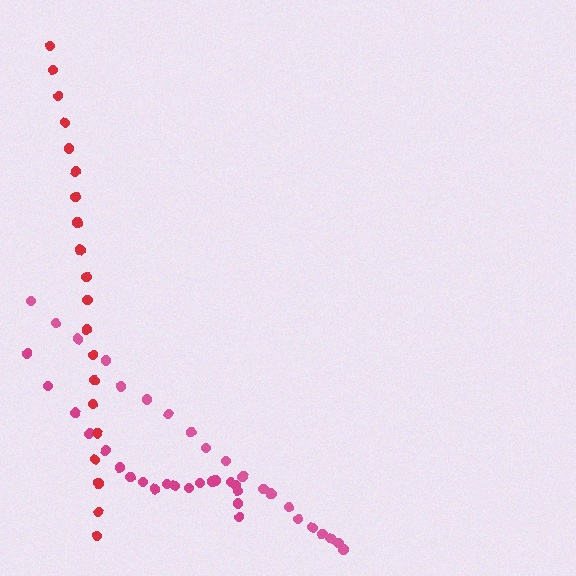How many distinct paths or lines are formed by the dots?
There are 3 distinct paths.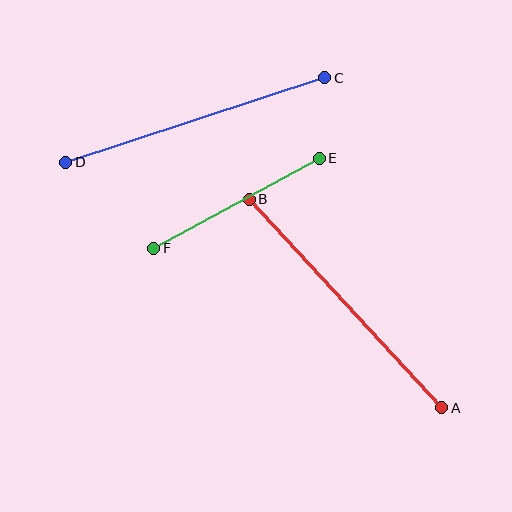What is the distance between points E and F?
The distance is approximately 189 pixels.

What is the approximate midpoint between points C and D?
The midpoint is at approximately (195, 120) pixels.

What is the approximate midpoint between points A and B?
The midpoint is at approximately (345, 304) pixels.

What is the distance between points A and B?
The distance is approximately 284 pixels.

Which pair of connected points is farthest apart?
Points A and B are farthest apart.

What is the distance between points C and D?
The distance is approximately 273 pixels.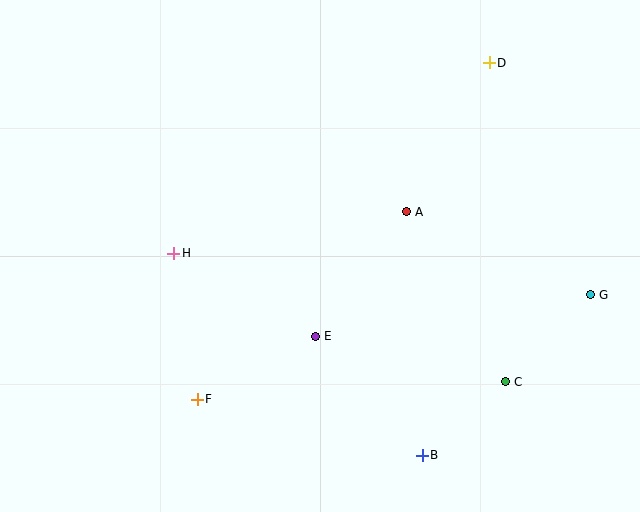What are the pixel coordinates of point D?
Point D is at (489, 63).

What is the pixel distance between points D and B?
The distance between D and B is 398 pixels.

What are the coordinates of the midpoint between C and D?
The midpoint between C and D is at (498, 222).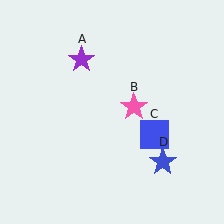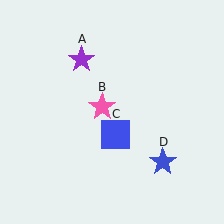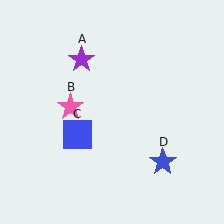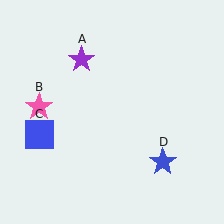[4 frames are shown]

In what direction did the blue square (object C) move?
The blue square (object C) moved left.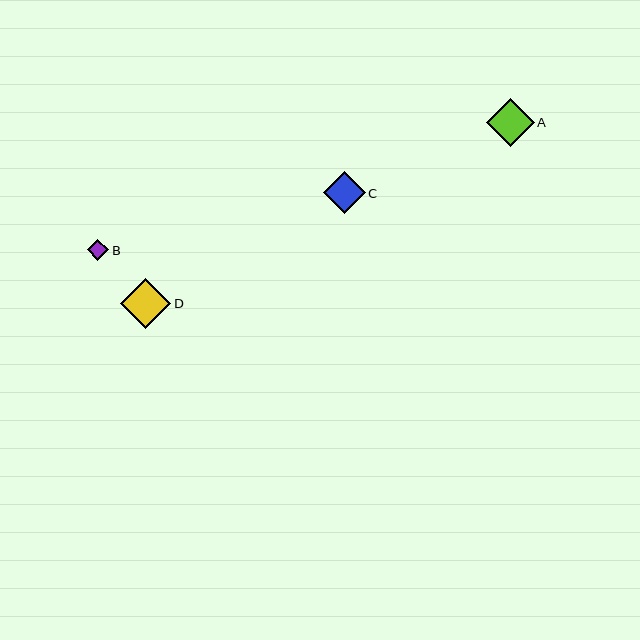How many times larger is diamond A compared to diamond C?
Diamond A is approximately 1.2 times the size of diamond C.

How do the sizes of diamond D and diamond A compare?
Diamond D and diamond A are approximately the same size.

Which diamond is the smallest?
Diamond B is the smallest with a size of approximately 21 pixels.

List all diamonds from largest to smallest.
From largest to smallest: D, A, C, B.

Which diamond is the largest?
Diamond D is the largest with a size of approximately 50 pixels.